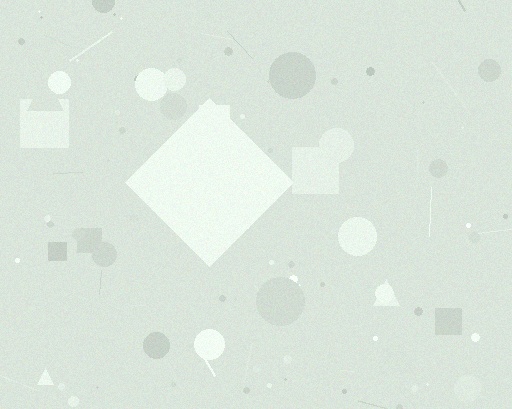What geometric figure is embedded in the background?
A diamond is embedded in the background.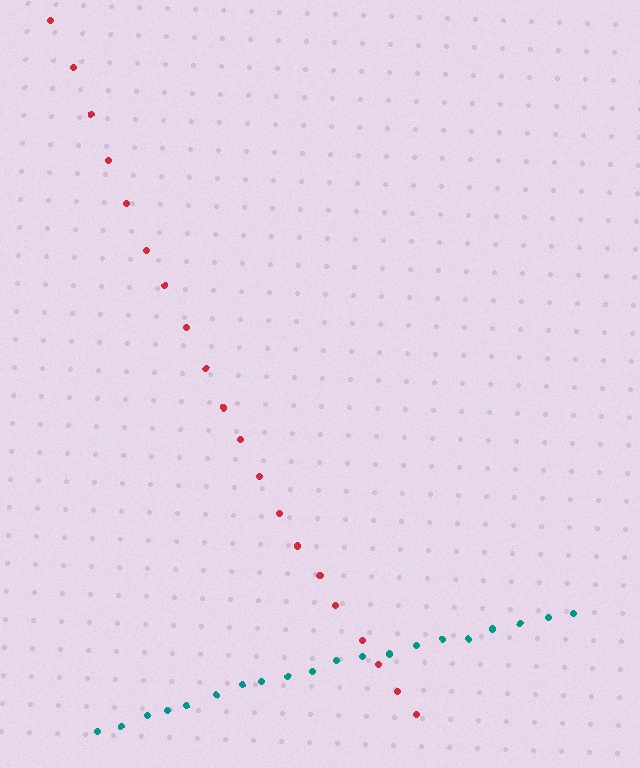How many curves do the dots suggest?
There are 2 distinct paths.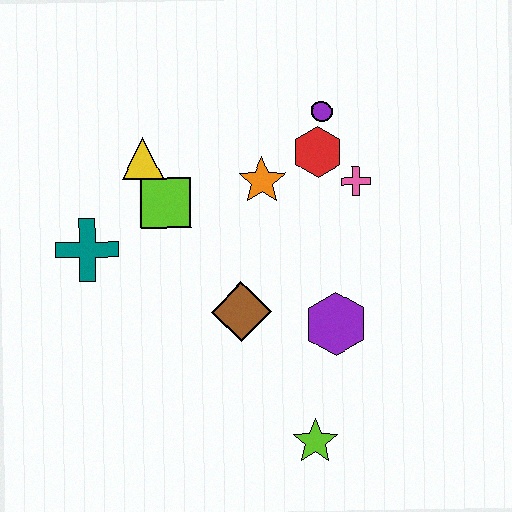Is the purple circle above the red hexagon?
Yes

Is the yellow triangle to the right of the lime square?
No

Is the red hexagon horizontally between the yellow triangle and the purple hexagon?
Yes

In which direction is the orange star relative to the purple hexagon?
The orange star is above the purple hexagon.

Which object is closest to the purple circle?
The red hexagon is closest to the purple circle.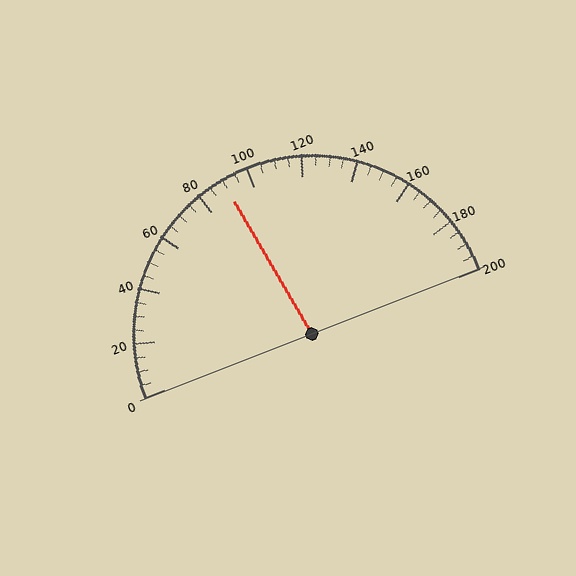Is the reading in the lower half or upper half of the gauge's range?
The reading is in the lower half of the range (0 to 200).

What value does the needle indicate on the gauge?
The needle indicates approximately 90.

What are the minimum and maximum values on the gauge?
The gauge ranges from 0 to 200.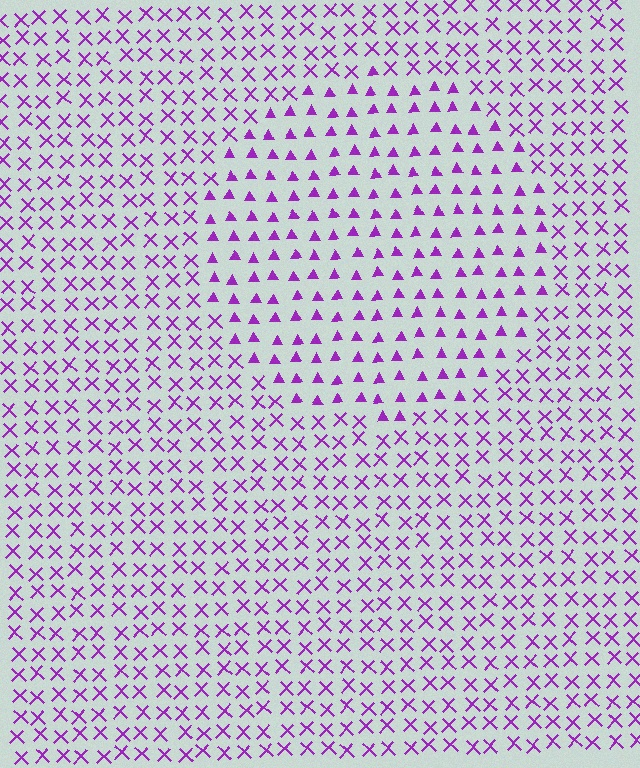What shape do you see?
I see a circle.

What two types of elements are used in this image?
The image uses triangles inside the circle region and X marks outside it.